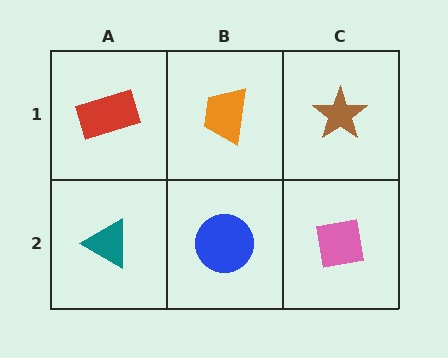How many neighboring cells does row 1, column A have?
2.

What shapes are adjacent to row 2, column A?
A red rectangle (row 1, column A), a blue circle (row 2, column B).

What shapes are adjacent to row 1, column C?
A pink square (row 2, column C), an orange trapezoid (row 1, column B).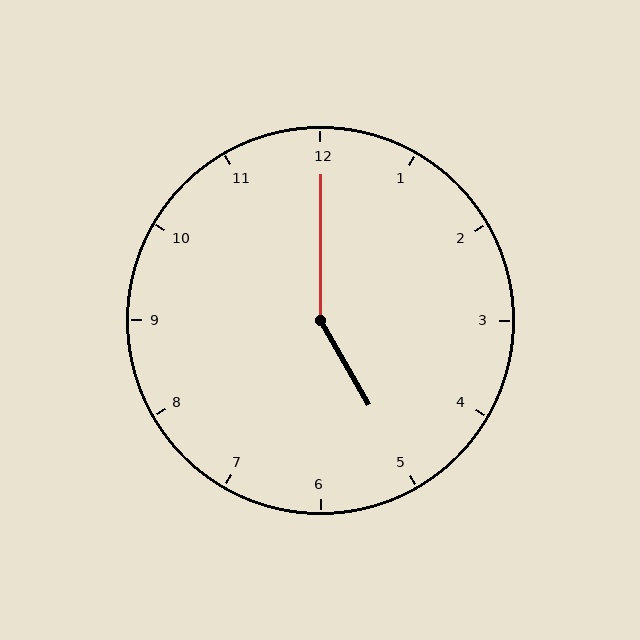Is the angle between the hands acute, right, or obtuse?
It is obtuse.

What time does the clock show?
5:00.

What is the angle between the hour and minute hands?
Approximately 150 degrees.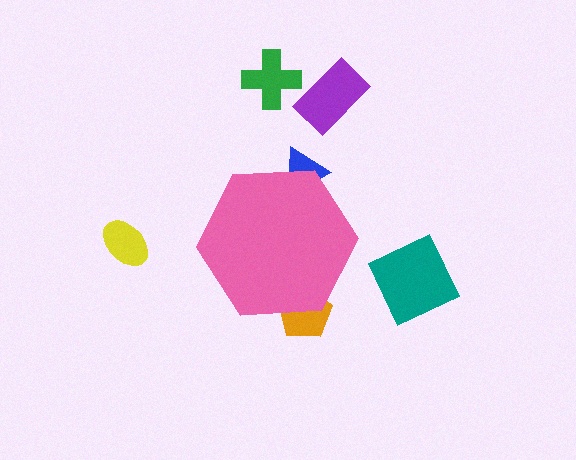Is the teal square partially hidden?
No, the teal square is fully visible.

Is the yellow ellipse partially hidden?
No, the yellow ellipse is fully visible.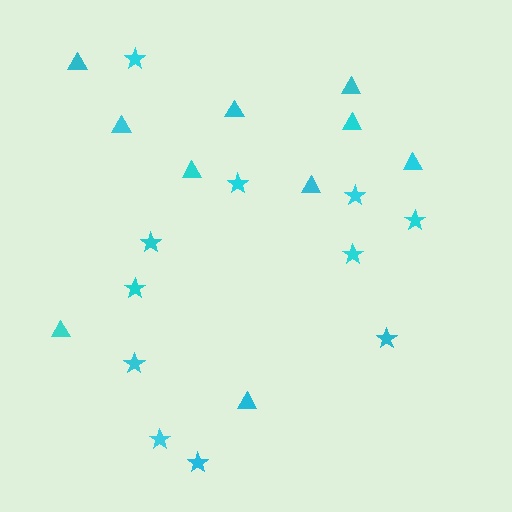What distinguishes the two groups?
There are 2 groups: one group of triangles (10) and one group of stars (11).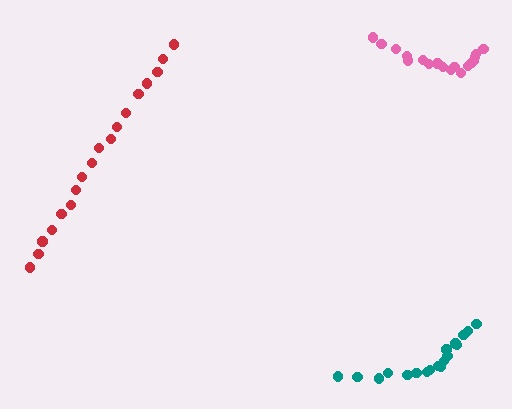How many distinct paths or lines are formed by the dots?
There are 3 distinct paths.